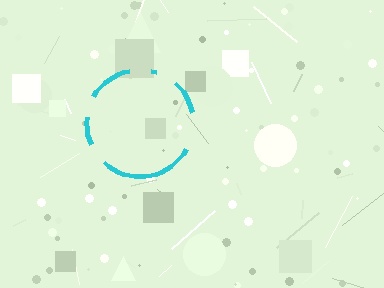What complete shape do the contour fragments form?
The contour fragments form a circle.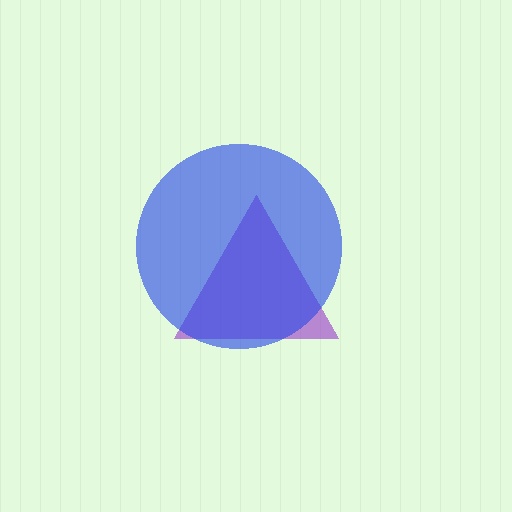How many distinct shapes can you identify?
There are 2 distinct shapes: a purple triangle, a blue circle.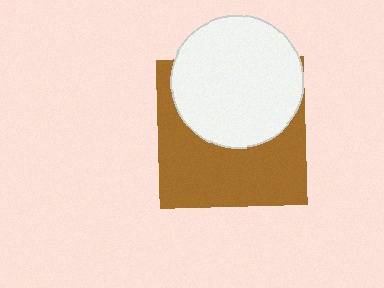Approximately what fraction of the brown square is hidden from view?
Roughly 46% of the brown square is hidden behind the white circle.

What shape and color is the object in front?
The object in front is a white circle.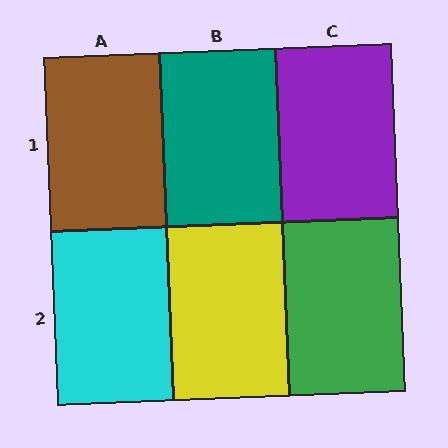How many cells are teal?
1 cell is teal.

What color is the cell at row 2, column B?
Yellow.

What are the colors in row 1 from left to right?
Brown, teal, purple.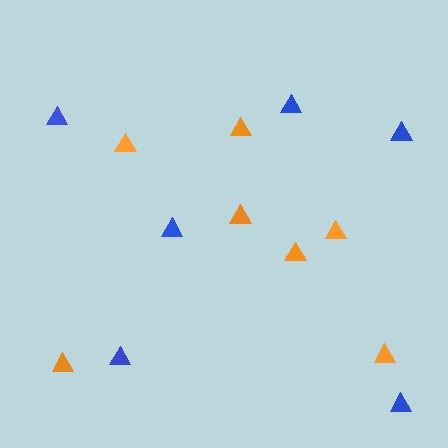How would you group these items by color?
There are 2 groups: one group of orange triangles (7) and one group of blue triangles (6).